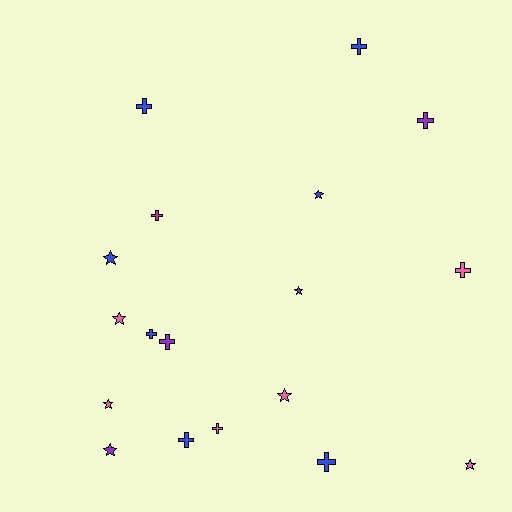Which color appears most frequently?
Blue, with 7 objects.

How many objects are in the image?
There are 18 objects.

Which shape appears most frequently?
Cross, with 10 objects.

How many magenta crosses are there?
There is 1 magenta cross.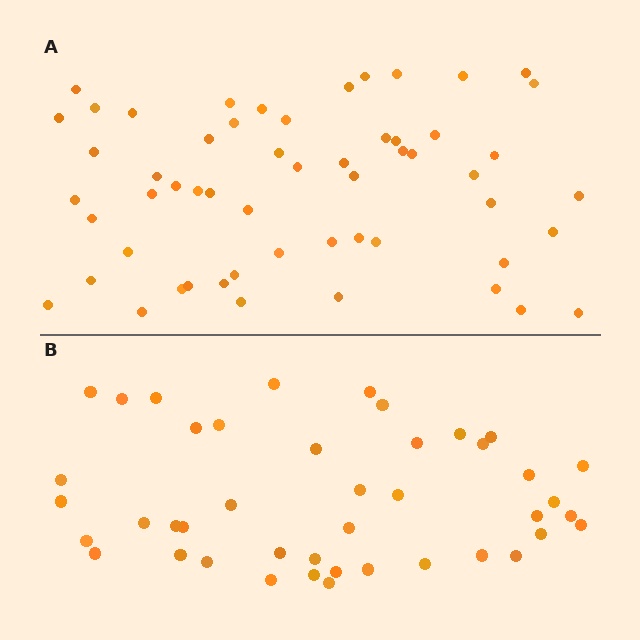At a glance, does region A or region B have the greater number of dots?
Region A (the top region) has more dots.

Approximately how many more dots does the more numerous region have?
Region A has approximately 15 more dots than region B.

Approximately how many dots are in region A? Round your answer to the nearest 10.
About 60 dots. (The exact count is 56, which rounds to 60.)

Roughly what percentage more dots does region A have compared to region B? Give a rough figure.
About 30% more.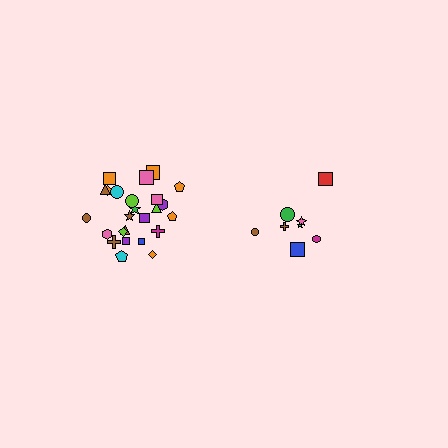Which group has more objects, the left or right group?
The left group.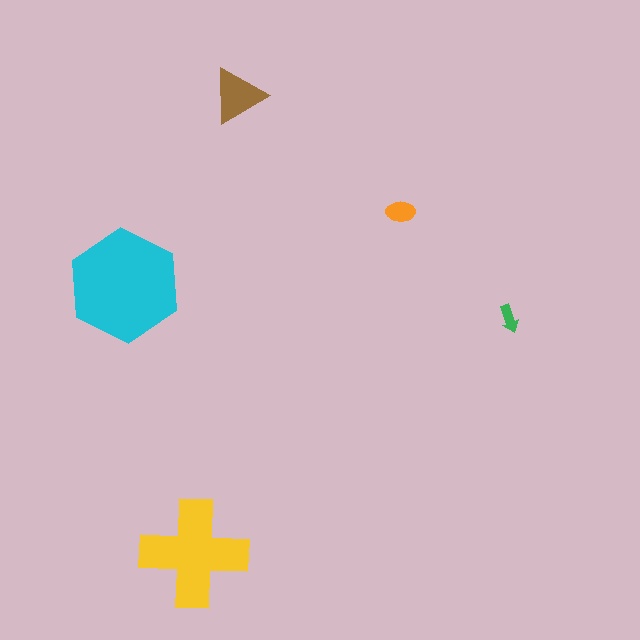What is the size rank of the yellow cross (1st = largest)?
2nd.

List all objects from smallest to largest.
The green arrow, the orange ellipse, the brown triangle, the yellow cross, the cyan hexagon.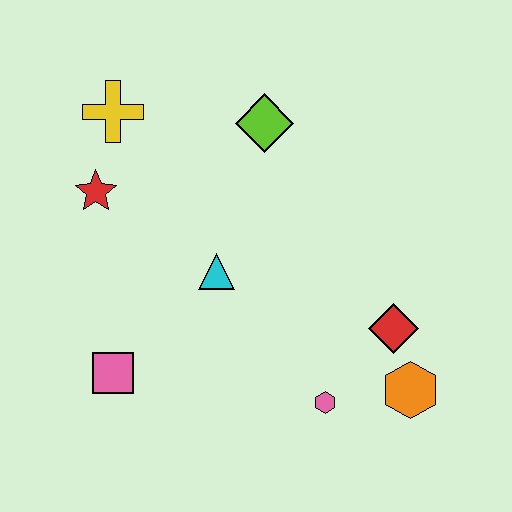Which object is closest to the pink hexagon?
The orange hexagon is closest to the pink hexagon.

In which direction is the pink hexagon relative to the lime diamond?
The pink hexagon is below the lime diamond.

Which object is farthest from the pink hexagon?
The yellow cross is farthest from the pink hexagon.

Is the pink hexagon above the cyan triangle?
No